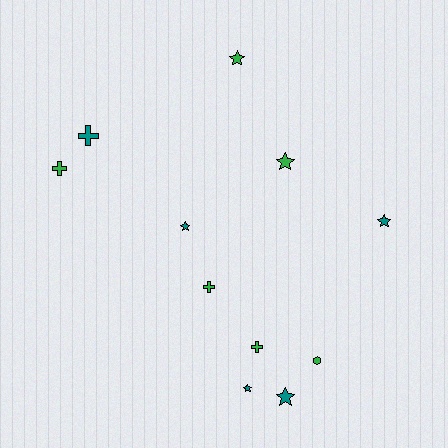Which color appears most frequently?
Green, with 6 objects.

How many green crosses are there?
There are 3 green crosses.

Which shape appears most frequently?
Star, with 6 objects.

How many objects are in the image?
There are 11 objects.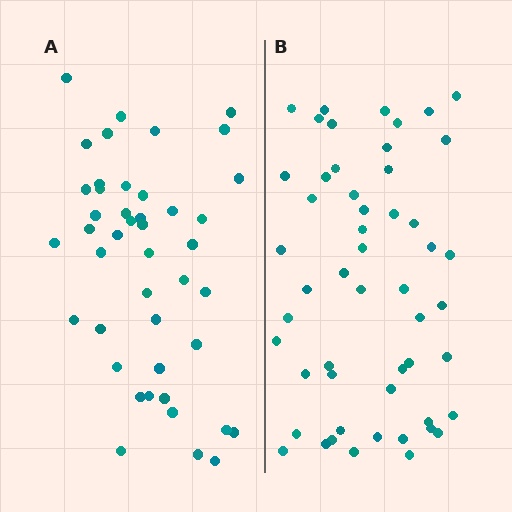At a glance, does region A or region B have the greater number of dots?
Region B (the right region) has more dots.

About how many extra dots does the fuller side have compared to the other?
Region B has roughly 8 or so more dots than region A.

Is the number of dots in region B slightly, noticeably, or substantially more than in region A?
Region B has only slightly more — the two regions are fairly close. The ratio is roughly 1.2 to 1.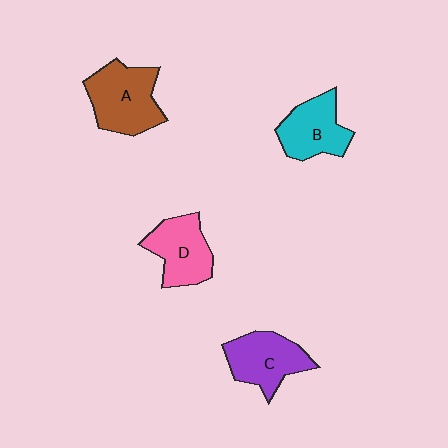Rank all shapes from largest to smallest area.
From largest to smallest: A (brown), C (purple), D (pink), B (cyan).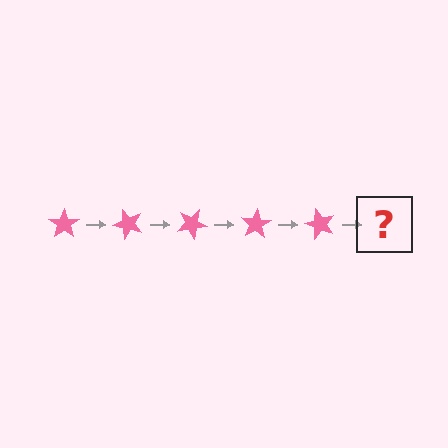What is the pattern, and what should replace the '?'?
The pattern is that the star rotates 50 degrees each step. The '?' should be a pink star rotated 250 degrees.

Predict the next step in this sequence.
The next step is a pink star rotated 250 degrees.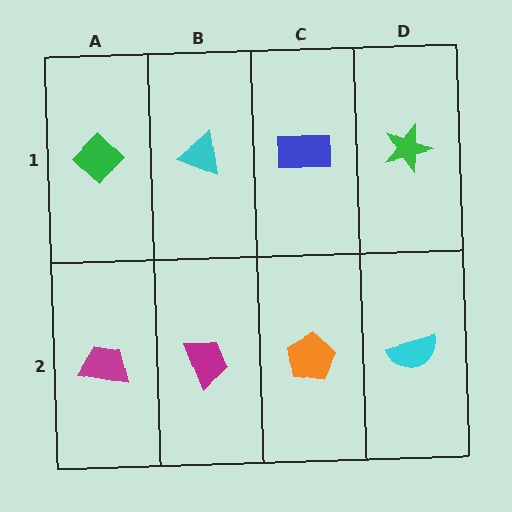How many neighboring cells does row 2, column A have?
2.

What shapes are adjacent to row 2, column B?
A cyan triangle (row 1, column B), a magenta trapezoid (row 2, column A), an orange pentagon (row 2, column C).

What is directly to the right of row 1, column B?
A blue rectangle.